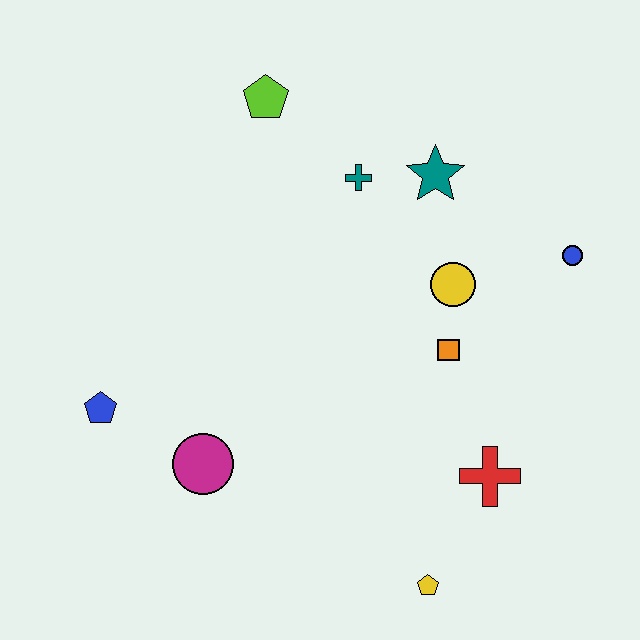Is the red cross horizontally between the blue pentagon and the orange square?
No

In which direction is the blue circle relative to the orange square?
The blue circle is to the right of the orange square.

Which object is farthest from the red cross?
The lime pentagon is farthest from the red cross.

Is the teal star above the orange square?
Yes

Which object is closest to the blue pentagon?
The magenta circle is closest to the blue pentagon.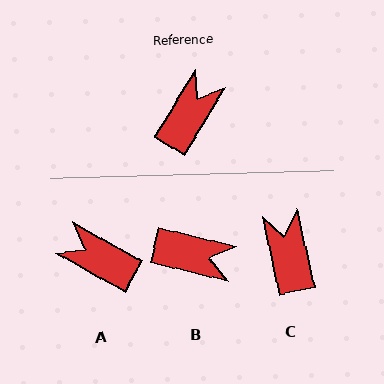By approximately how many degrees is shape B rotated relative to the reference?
Approximately 72 degrees clockwise.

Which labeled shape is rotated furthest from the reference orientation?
A, about 92 degrees away.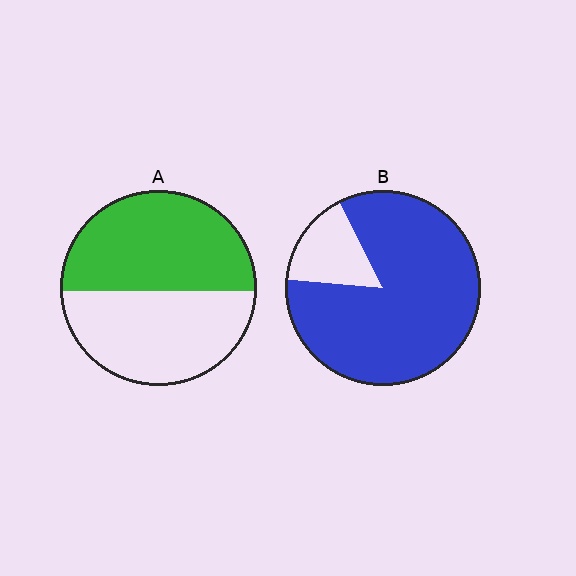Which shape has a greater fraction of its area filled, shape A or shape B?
Shape B.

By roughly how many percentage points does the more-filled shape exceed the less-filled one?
By roughly 30 percentage points (B over A).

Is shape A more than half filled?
Roughly half.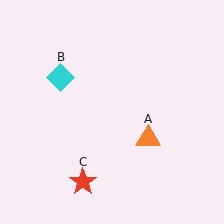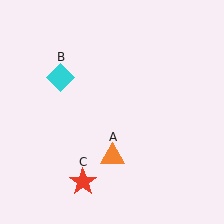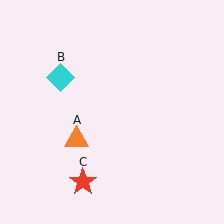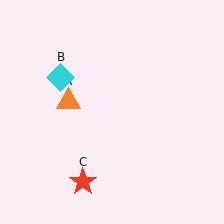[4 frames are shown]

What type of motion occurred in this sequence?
The orange triangle (object A) rotated clockwise around the center of the scene.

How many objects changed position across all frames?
1 object changed position: orange triangle (object A).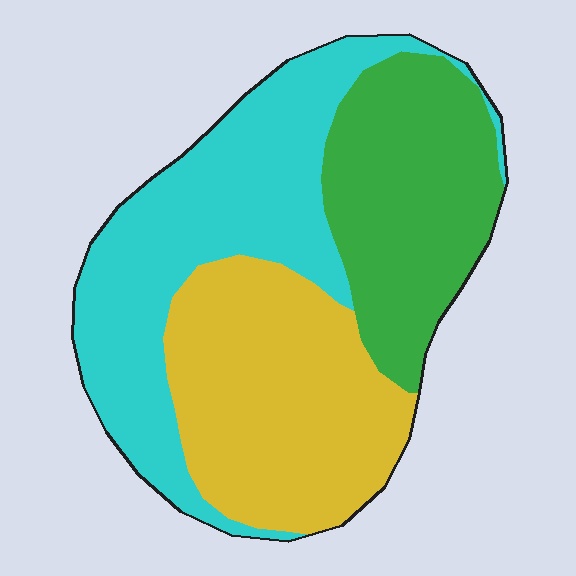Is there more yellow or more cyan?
Cyan.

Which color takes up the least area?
Green, at roughly 30%.